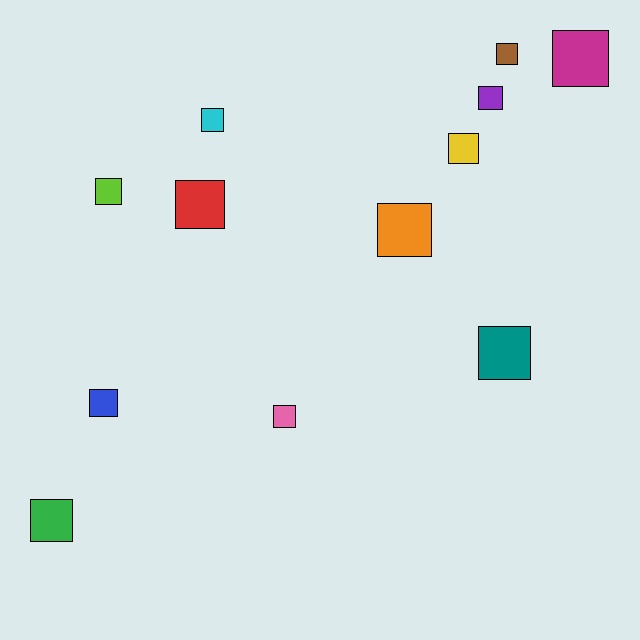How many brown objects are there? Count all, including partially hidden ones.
There is 1 brown object.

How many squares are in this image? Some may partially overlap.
There are 12 squares.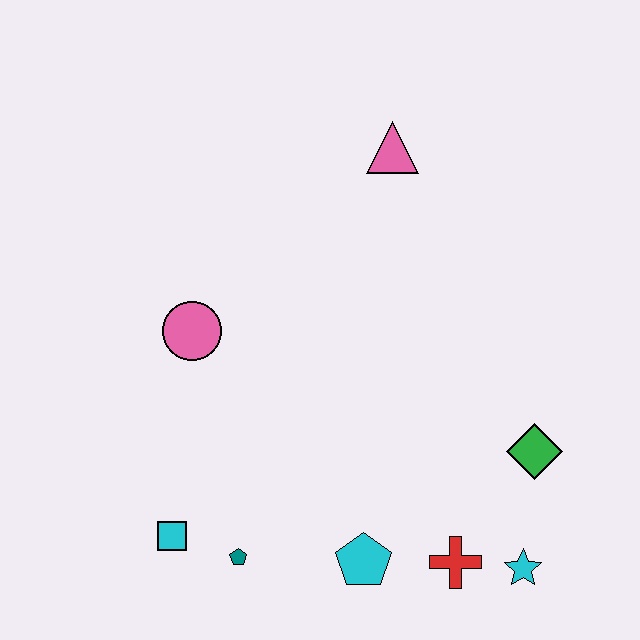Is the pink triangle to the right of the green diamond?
No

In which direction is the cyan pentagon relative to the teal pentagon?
The cyan pentagon is to the right of the teal pentagon.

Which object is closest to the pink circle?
The cyan square is closest to the pink circle.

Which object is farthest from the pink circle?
The cyan star is farthest from the pink circle.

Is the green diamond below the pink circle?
Yes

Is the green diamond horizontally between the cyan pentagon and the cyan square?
No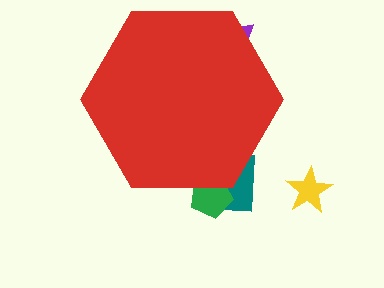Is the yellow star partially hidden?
No, the yellow star is fully visible.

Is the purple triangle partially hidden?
Yes, the purple triangle is partially hidden behind the red hexagon.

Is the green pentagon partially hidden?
Yes, the green pentagon is partially hidden behind the red hexagon.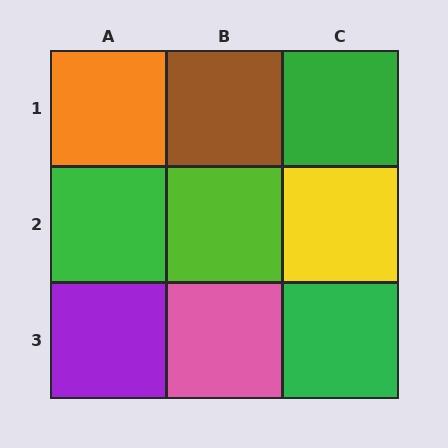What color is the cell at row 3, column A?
Purple.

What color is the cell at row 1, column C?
Green.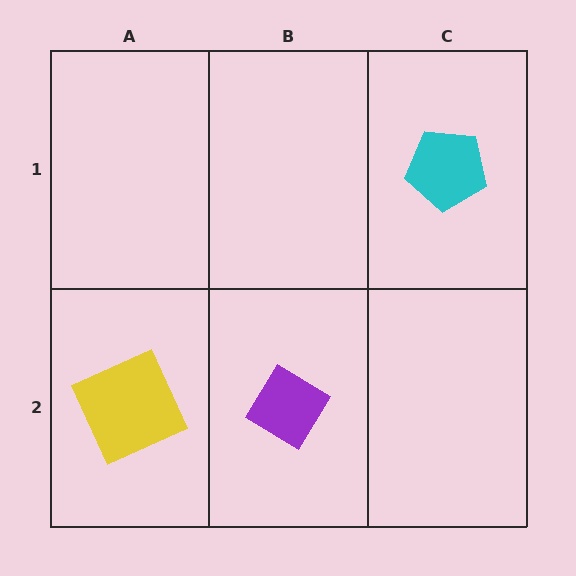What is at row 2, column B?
A purple diamond.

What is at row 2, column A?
A yellow square.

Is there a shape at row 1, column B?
No, that cell is empty.